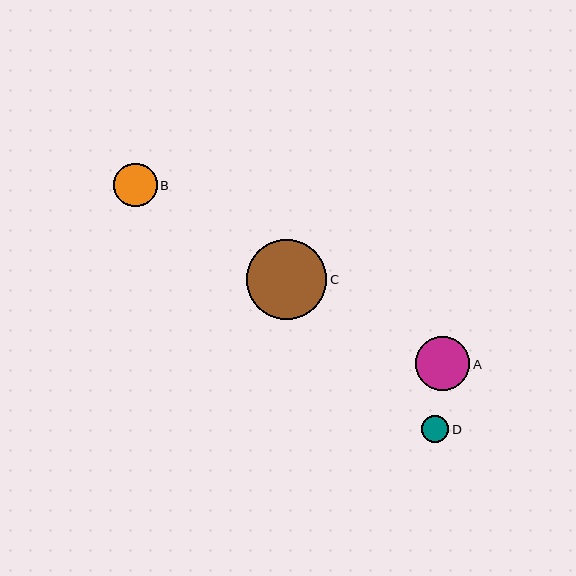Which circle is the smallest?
Circle D is the smallest with a size of approximately 27 pixels.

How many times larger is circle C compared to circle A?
Circle C is approximately 1.5 times the size of circle A.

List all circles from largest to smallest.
From largest to smallest: C, A, B, D.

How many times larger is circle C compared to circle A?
Circle C is approximately 1.5 times the size of circle A.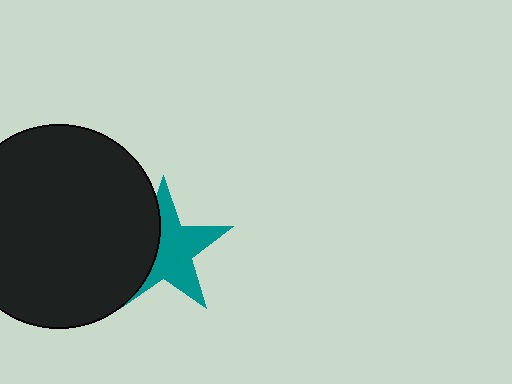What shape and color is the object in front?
The object in front is a black circle.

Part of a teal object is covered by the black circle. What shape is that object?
It is a star.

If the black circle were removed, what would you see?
You would see the complete teal star.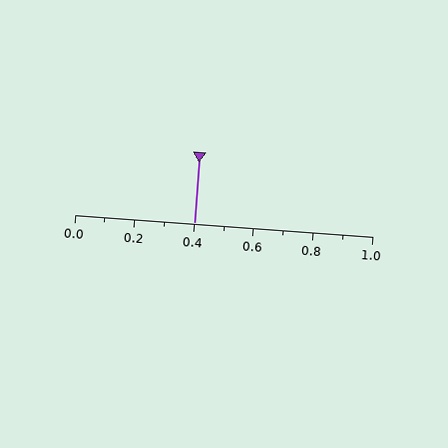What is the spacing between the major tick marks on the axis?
The major ticks are spaced 0.2 apart.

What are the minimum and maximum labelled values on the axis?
The axis runs from 0.0 to 1.0.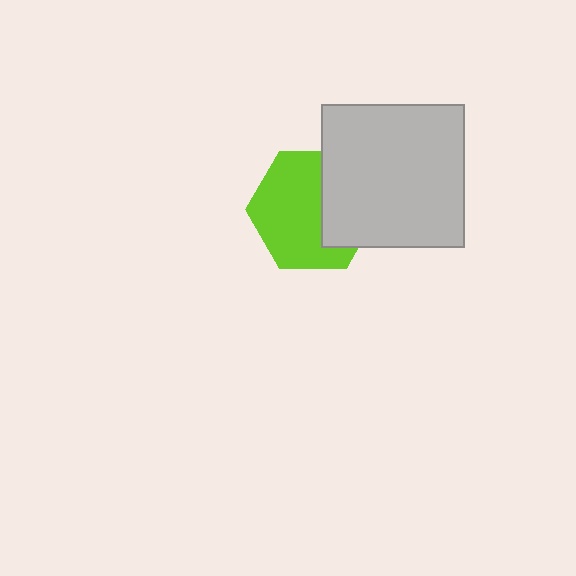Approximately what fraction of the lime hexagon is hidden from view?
Roughly 36% of the lime hexagon is hidden behind the light gray square.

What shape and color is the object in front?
The object in front is a light gray square.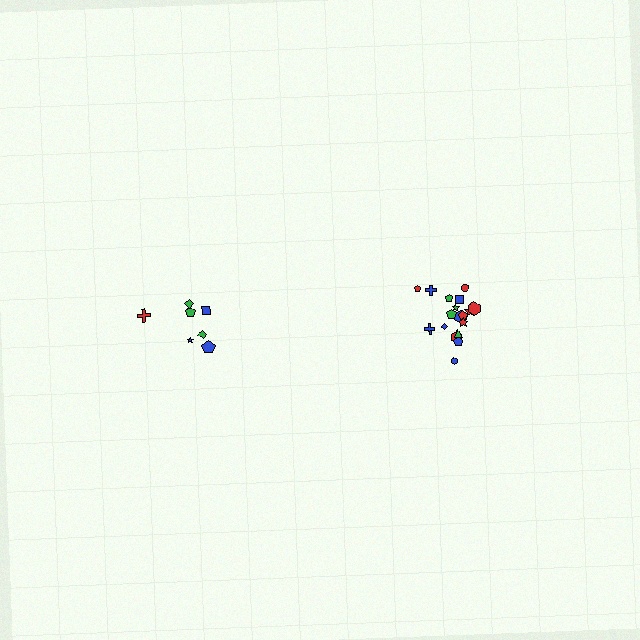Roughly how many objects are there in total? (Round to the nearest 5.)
Roughly 25 objects in total.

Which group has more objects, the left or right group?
The right group.